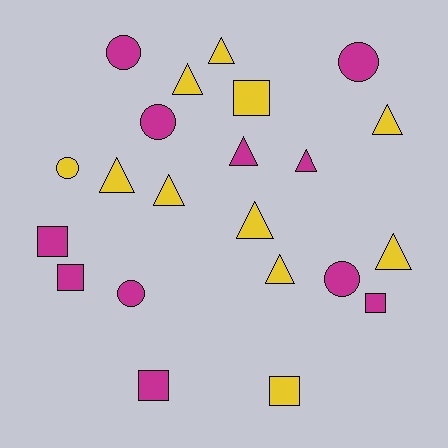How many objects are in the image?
There are 22 objects.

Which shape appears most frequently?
Triangle, with 10 objects.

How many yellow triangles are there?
There are 8 yellow triangles.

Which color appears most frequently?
Magenta, with 11 objects.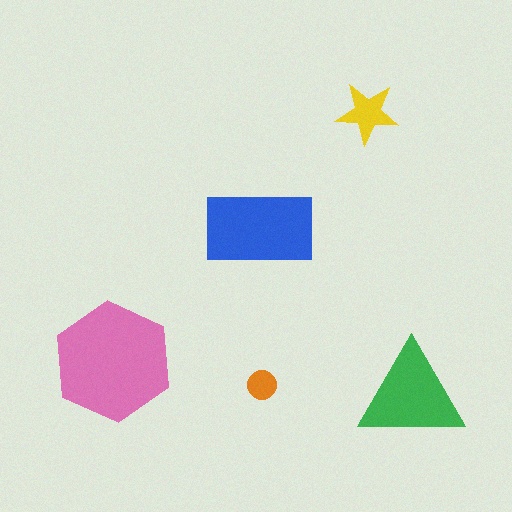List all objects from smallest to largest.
The orange circle, the yellow star, the green triangle, the blue rectangle, the pink hexagon.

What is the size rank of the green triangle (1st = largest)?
3rd.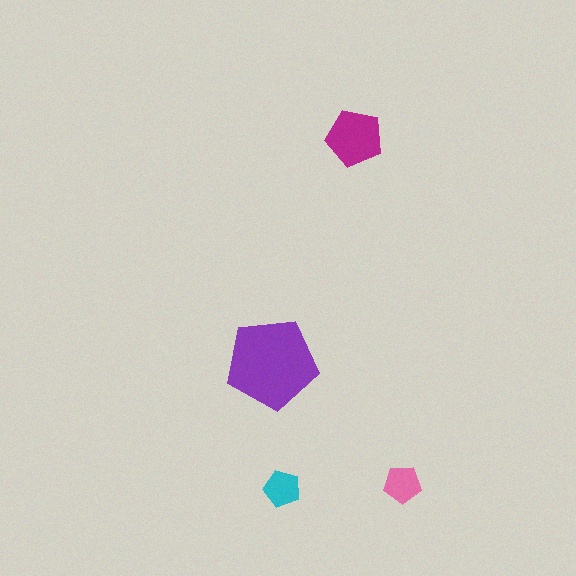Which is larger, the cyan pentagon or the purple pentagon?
The purple one.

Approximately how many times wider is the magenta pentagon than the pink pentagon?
About 1.5 times wider.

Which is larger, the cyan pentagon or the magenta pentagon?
The magenta one.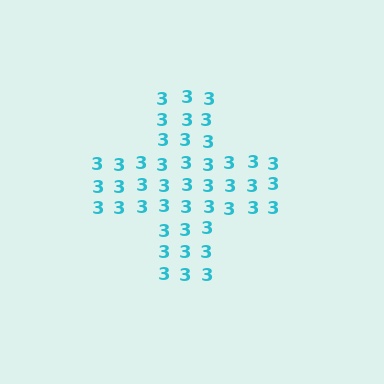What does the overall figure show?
The overall figure shows a cross.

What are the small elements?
The small elements are digit 3's.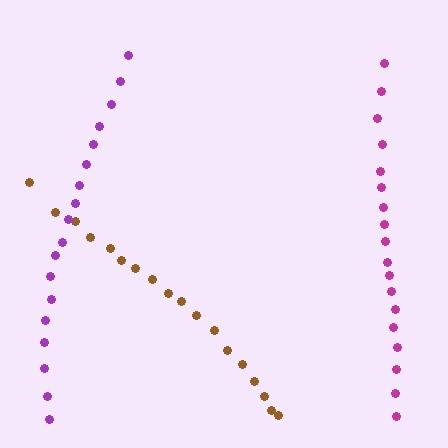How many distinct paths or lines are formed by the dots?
There are 3 distinct paths.